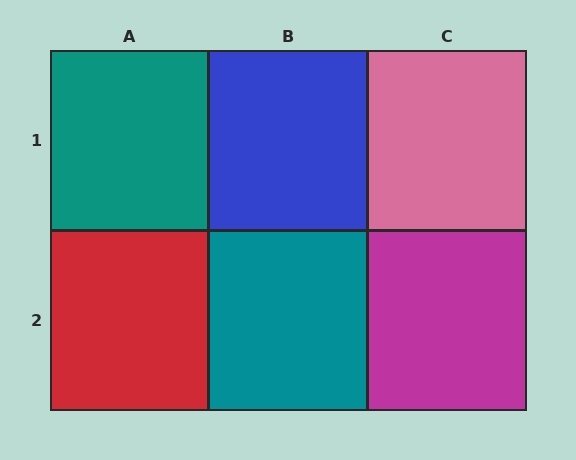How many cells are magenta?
1 cell is magenta.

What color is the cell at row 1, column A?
Teal.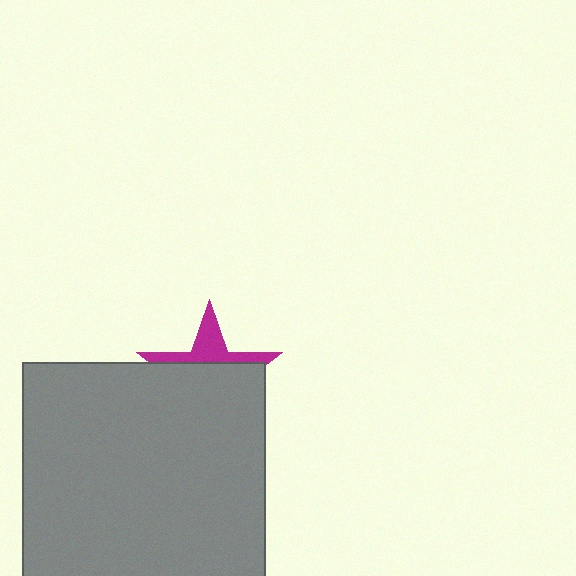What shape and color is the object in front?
The object in front is a gray square.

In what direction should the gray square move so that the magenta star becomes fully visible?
The gray square should move down. That is the shortest direction to clear the overlap and leave the magenta star fully visible.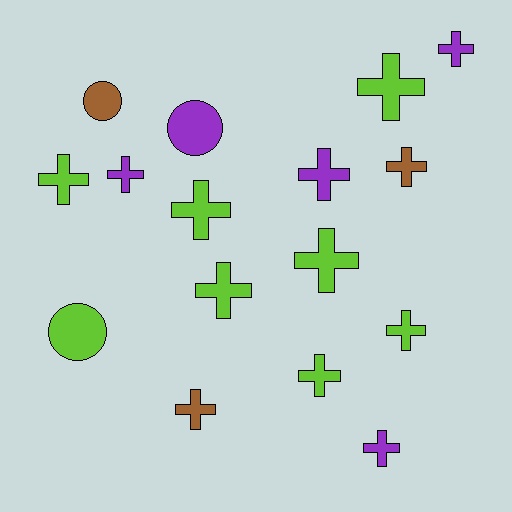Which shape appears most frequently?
Cross, with 13 objects.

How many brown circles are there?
There is 1 brown circle.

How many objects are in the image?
There are 16 objects.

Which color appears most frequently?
Lime, with 8 objects.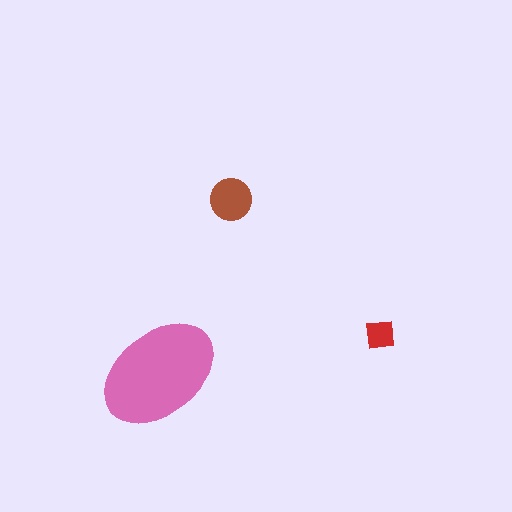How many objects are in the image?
There are 3 objects in the image.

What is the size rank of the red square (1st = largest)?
3rd.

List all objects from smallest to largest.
The red square, the brown circle, the pink ellipse.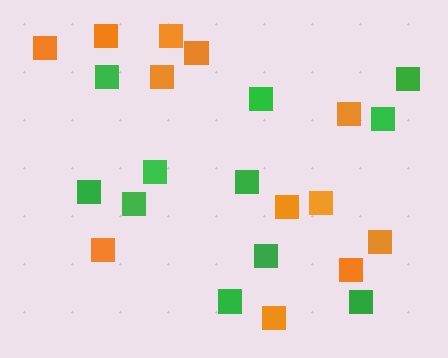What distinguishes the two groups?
There are 2 groups: one group of green squares (11) and one group of orange squares (12).